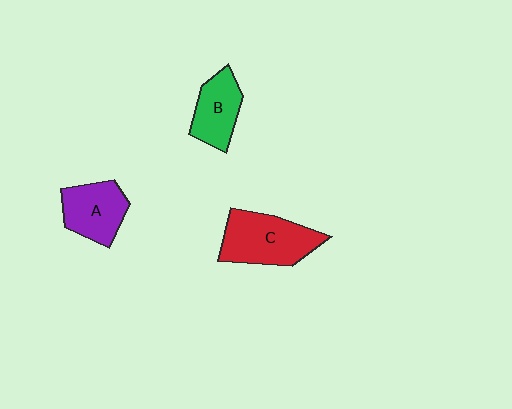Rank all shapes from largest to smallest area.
From largest to smallest: C (red), A (purple), B (green).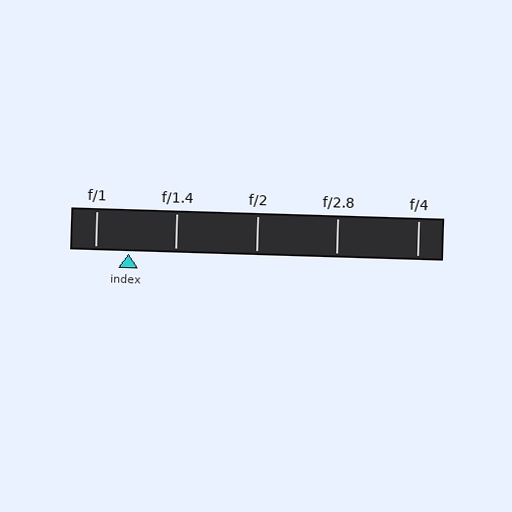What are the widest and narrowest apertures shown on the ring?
The widest aperture shown is f/1 and the narrowest is f/4.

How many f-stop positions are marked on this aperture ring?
There are 5 f-stop positions marked.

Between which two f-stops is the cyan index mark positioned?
The index mark is between f/1 and f/1.4.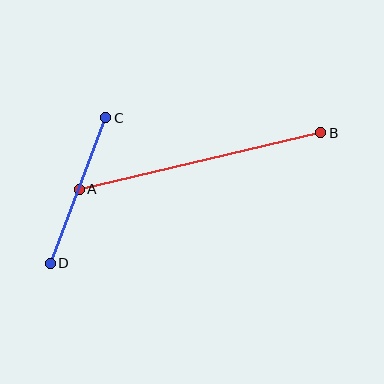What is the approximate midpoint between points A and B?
The midpoint is at approximately (200, 161) pixels.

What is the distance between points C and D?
The distance is approximately 155 pixels.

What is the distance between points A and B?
The distance is approximately 248 pixels.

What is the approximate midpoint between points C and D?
The midpoint is at approximately (78, 191) pixels.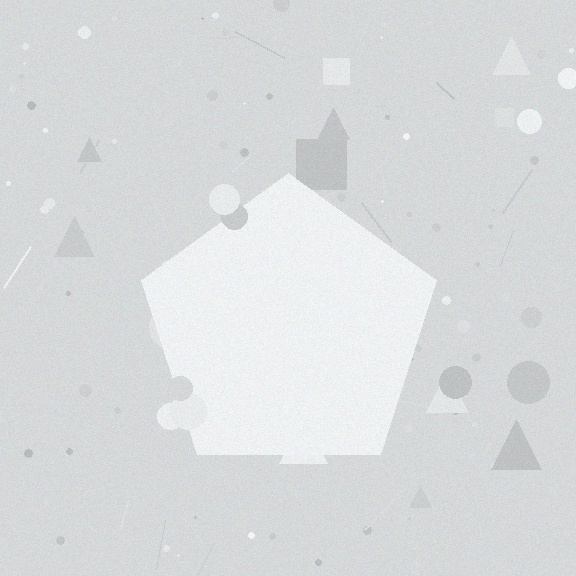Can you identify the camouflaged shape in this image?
The camouflaged shape is a pentagon.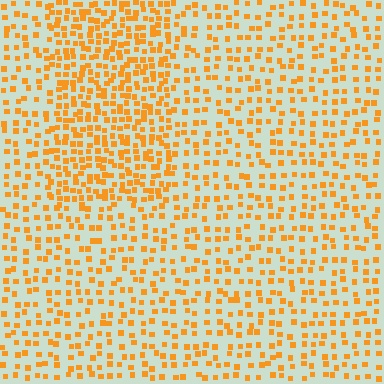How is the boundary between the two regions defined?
The boundary is defined by a change in element density (approximately 1.9x ratio). All elements are the same color, size, and shape.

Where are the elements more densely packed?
The elements are more densely packed inside the rectangle boundary.